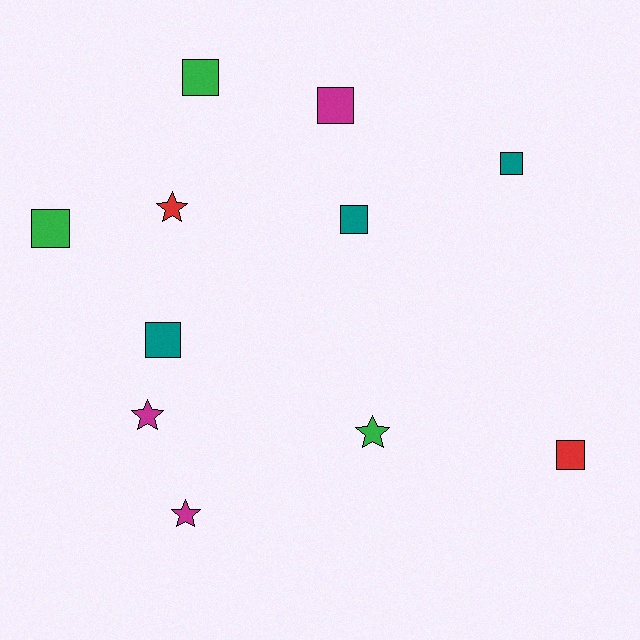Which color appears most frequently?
Teal, with 3 objects.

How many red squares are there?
There is 1 red square.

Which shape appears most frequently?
Square, with 7 objects.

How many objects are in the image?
There are 11 objects.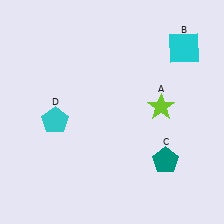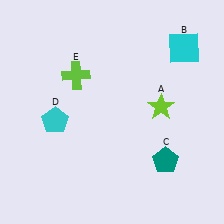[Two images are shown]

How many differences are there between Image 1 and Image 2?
There is 1 difference between the two images.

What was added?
A lime cross (E) was added in Image 2.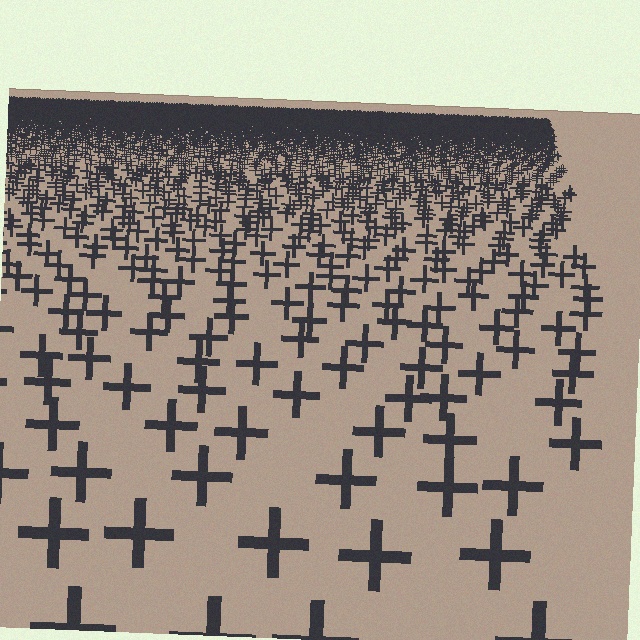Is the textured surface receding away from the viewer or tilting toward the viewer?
The surface is receding away from the viewer. Texture elements get smaller and denser toward the top.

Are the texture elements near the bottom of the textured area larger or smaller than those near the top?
Larger. Near the bottom, elements are closer to the viewer and appear at a bigger on-screen size.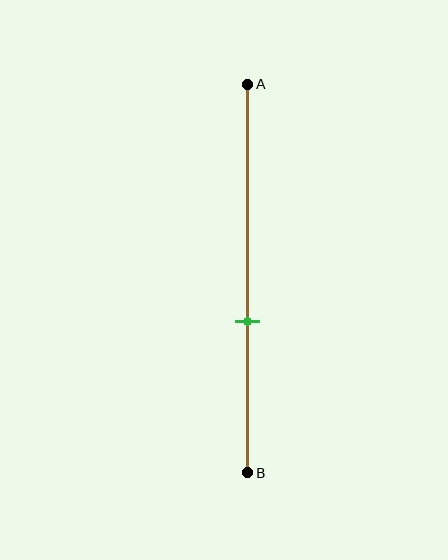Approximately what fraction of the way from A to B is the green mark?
The green mark is approximately 60% of the way from A to B.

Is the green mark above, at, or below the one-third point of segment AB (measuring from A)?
The green mark is below the one-third point of segment AB.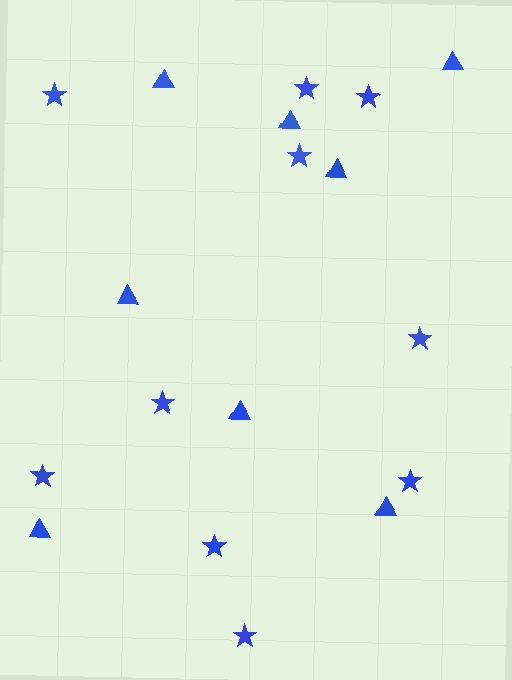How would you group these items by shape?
There are 2 groups: one group of triangles (8) and one group of stars (10).